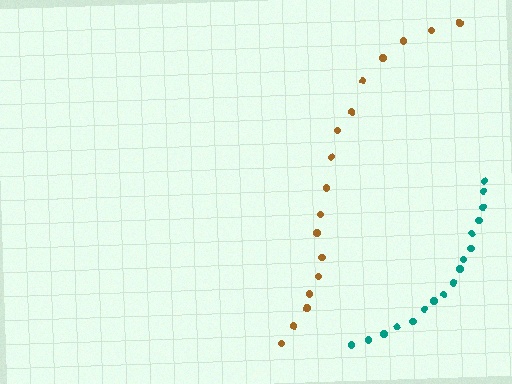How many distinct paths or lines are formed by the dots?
There are 2 distinct paths.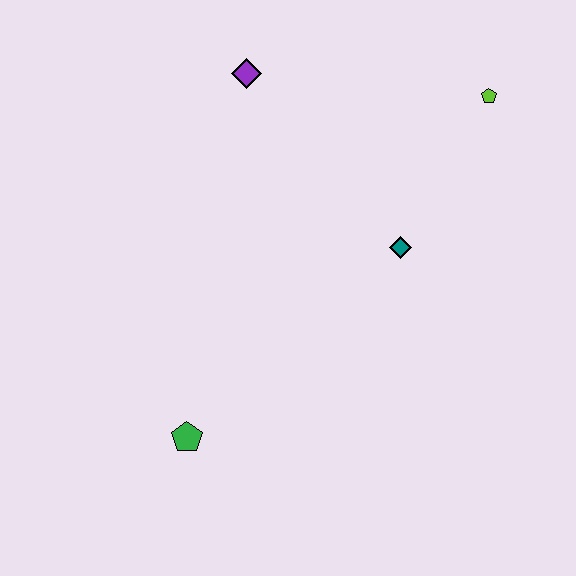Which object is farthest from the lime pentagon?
The green pentagon is farthest from the lime pentagon.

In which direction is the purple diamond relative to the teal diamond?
The purple diamond is above the teal diamond.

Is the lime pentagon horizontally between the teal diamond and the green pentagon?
No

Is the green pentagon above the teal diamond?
No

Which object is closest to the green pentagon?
The teal diamond is closest to the green pentagon.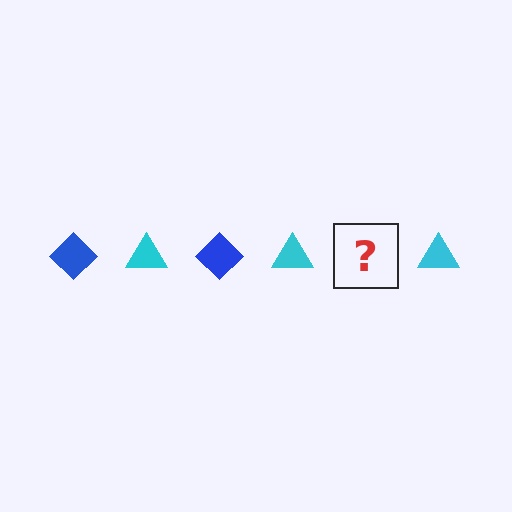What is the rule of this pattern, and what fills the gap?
The rule is that the pattern alternates between blue diamond and cyan triangle. The gap should be filled with a blue diamond.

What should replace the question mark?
The question mark should be replaced with a blue diamond.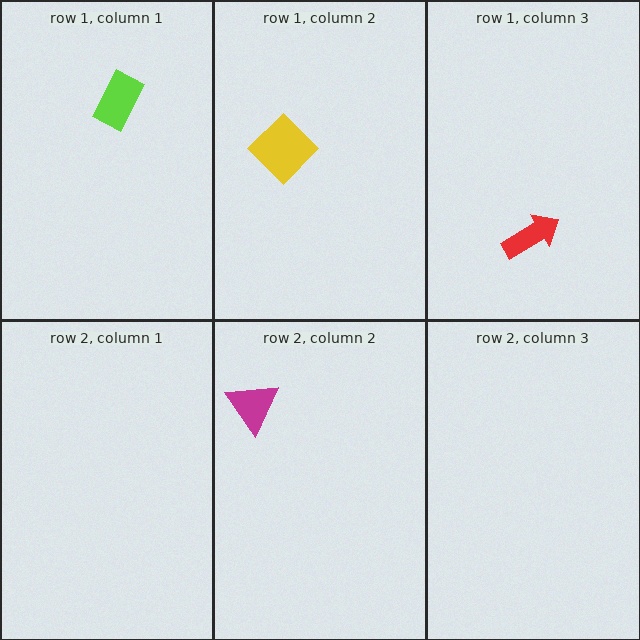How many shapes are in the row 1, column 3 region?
1.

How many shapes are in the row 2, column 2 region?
1.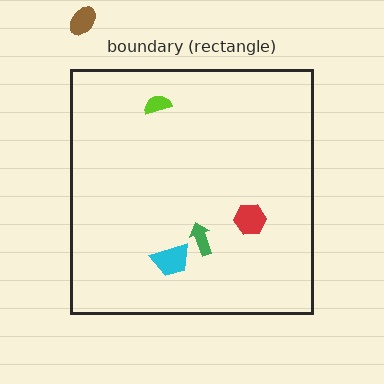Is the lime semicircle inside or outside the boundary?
Inside.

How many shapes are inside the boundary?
4 inside, 1 outside.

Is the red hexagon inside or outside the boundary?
Inside.